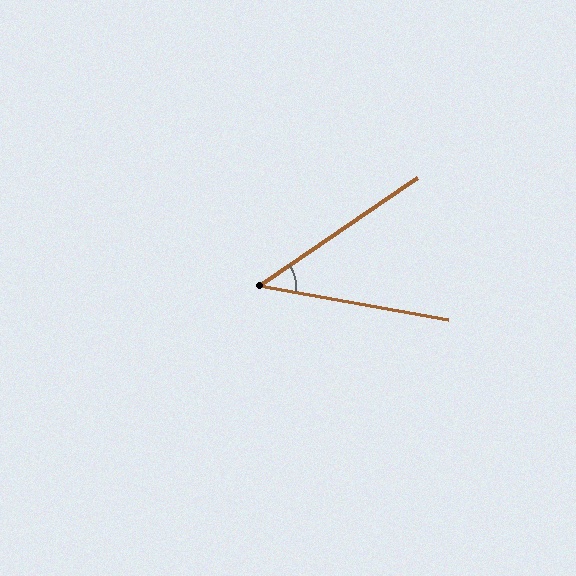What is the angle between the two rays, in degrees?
Approximately 45 degrees.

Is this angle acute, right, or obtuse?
It is acute.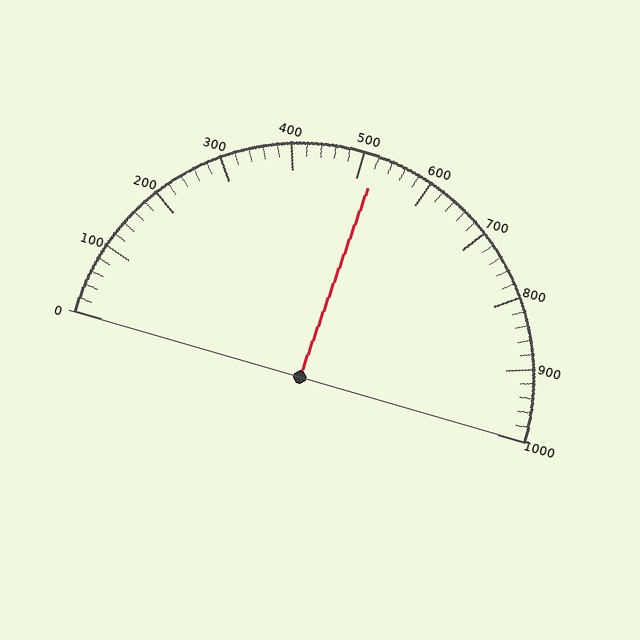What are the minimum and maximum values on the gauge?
The gauge ranges from 0 to 1000.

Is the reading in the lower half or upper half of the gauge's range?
The reading is in the upper half of the range (0 to 1000).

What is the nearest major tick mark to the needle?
The nearest major tick mark is 500.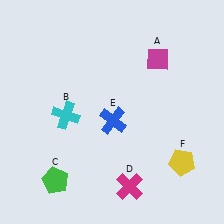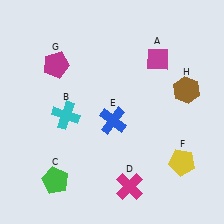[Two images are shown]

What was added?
A magenta pentagon (G), a brown hexagon (H) were added in Image 2.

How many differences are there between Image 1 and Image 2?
There are 2 differences between the two images.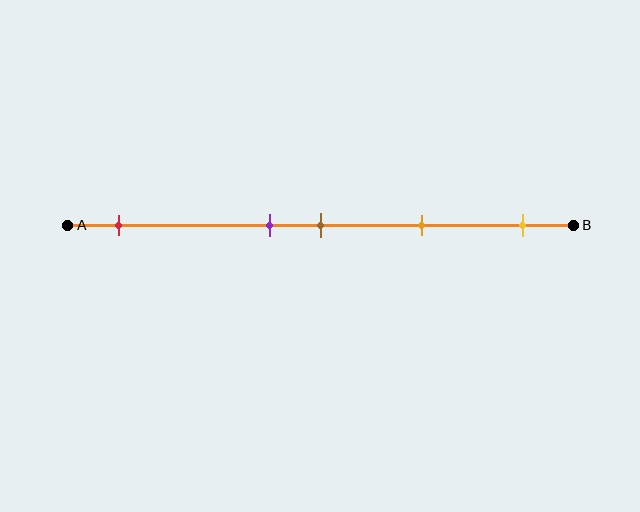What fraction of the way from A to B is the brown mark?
The brown mark is approximately 50% (0.5) of the way from A to B.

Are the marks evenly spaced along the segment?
No, the marks are not evenly spaced.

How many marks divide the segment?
There are 5 marks dividing the segment.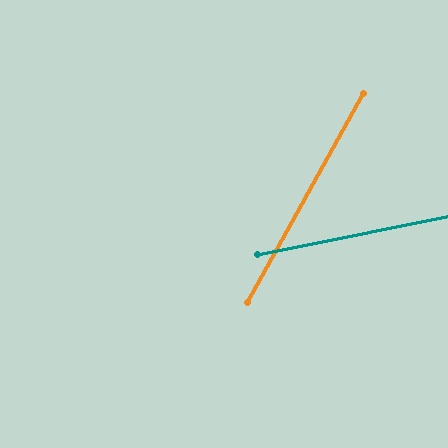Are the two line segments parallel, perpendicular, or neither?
Neither parallel nor perpendicular — they differ by about 50°.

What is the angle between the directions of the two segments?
Approximately 50 degrees.